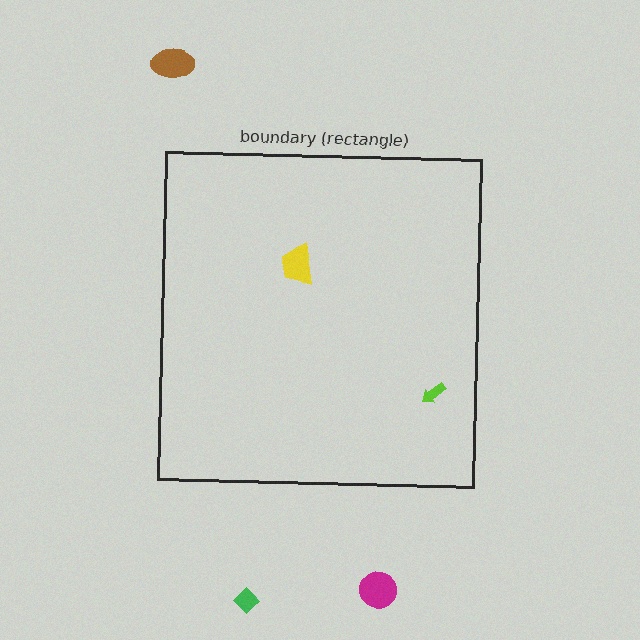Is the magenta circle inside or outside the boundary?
Outside.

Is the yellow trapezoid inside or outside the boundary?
Inside.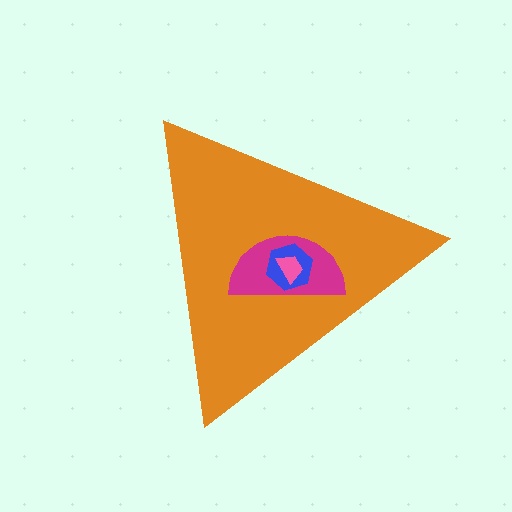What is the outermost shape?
The orange triangle.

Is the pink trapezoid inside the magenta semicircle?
Yes.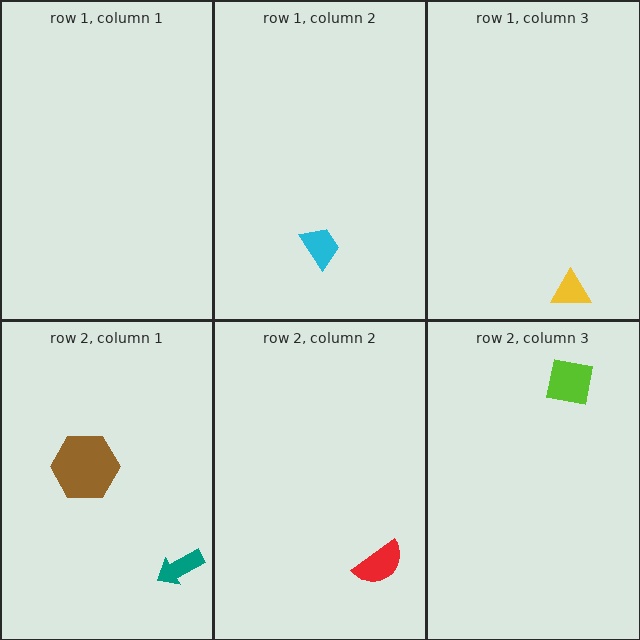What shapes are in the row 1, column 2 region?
The cyan trapezoid.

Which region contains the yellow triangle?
The row 1, column 3 region.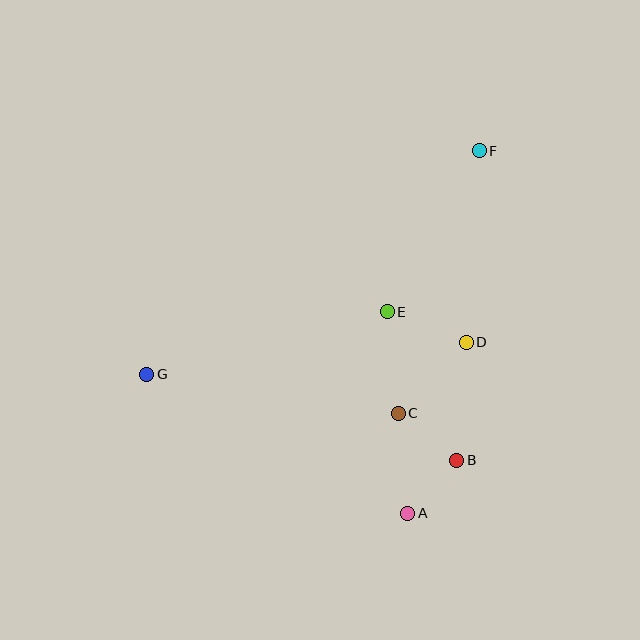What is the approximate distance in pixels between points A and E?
The distance between A and E is approximately 203 pixels.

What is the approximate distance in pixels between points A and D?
The distance between A and D is approximately 181 pixels.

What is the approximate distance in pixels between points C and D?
The distance between C and D is approximately 98 pixels.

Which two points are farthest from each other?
Points F and G are farthest from each other.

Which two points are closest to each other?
Points A and B are closest to each other.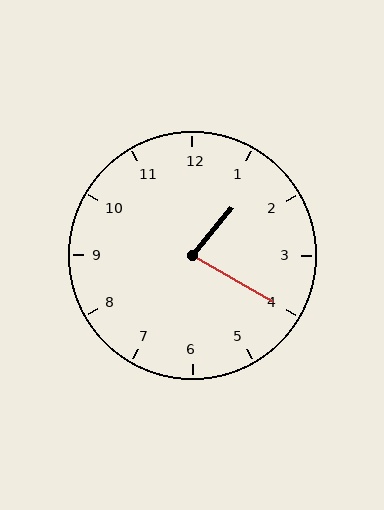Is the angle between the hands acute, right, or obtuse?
It is acute.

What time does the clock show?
1:20.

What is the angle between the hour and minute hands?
Approximately 80 degrees.